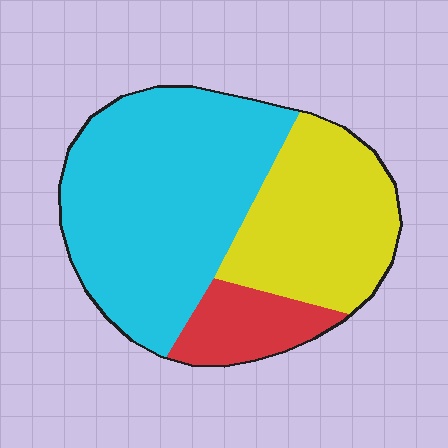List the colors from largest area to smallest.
From largest to smallest: cyan, yellow, red.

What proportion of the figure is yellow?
Yellow takes up between a quarter and a half of the figure.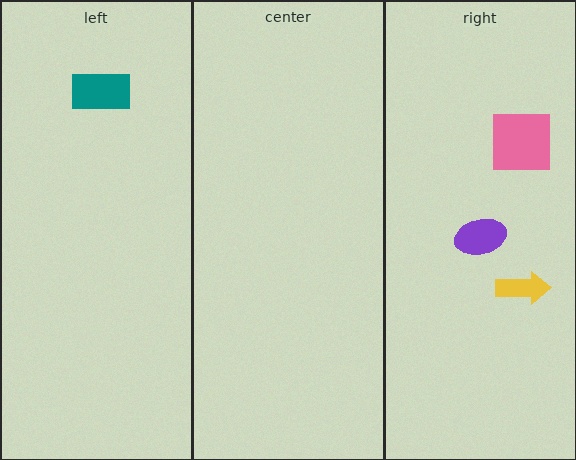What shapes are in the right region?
The purple ellipse, the yellow arrow, the pink square.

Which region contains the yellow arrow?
The right region.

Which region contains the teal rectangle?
The left region.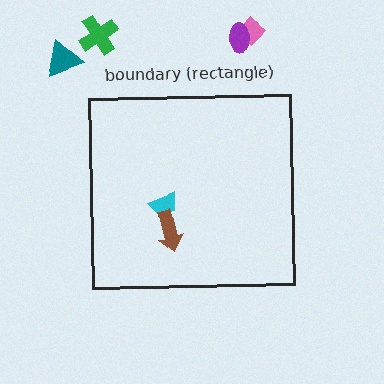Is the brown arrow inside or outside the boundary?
Inside.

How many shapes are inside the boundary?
2 inside, 4 outside.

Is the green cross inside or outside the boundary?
Outside.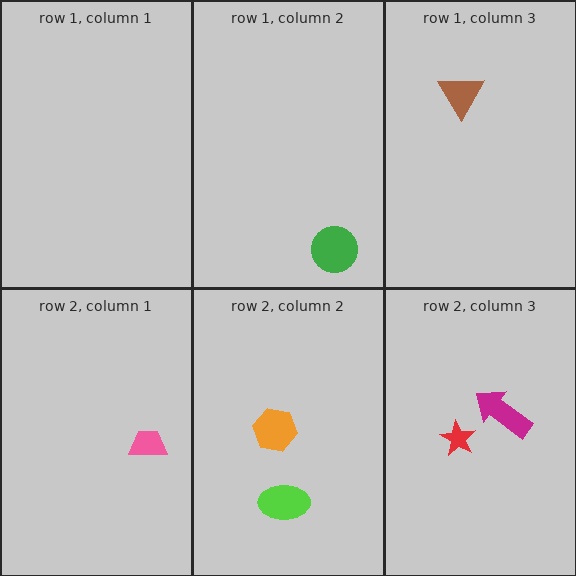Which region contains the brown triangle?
The row 1, column 3 region.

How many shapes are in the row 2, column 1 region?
1.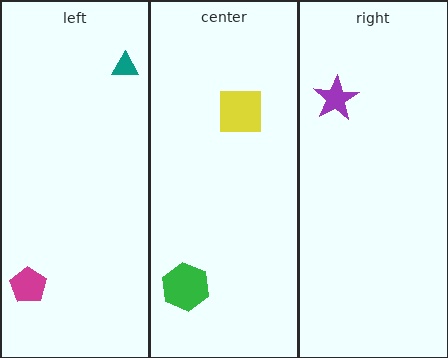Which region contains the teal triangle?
The left region.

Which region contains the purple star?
The right region.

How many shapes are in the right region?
1.